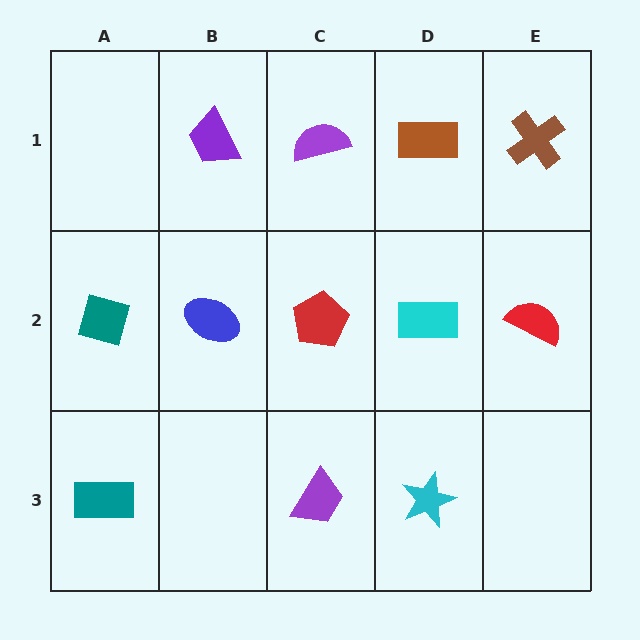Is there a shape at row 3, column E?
No, that cell is empty.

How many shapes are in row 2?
5 shapes.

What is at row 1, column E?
A brown cross.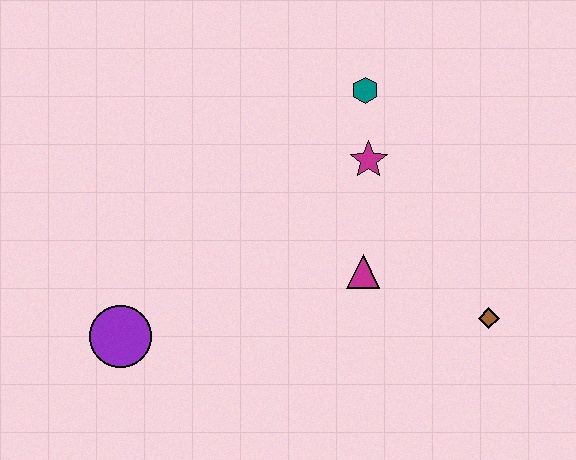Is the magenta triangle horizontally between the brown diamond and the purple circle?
Yes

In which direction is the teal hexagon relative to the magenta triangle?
The teal hexagon is above the magenta triangle.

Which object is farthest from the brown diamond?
The purple circle is farthest from the brown diamond.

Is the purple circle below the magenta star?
Yes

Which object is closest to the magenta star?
The teal hexagon is closest to the magenta star.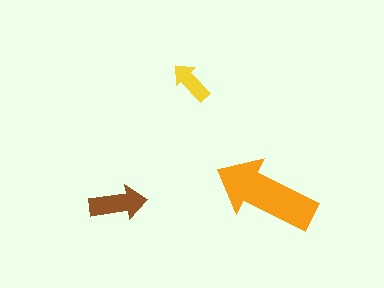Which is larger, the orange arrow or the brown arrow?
The orange one.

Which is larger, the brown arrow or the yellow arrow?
The brown one.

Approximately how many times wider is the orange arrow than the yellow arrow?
About 2.5 times wider.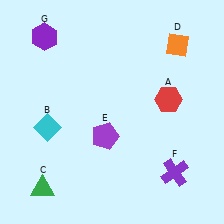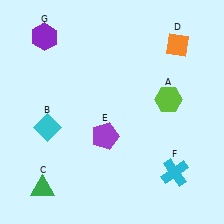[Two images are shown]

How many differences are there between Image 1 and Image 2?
There are 2 differences between the two images.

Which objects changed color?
A changed from red to lime. F changed from purple to cyan.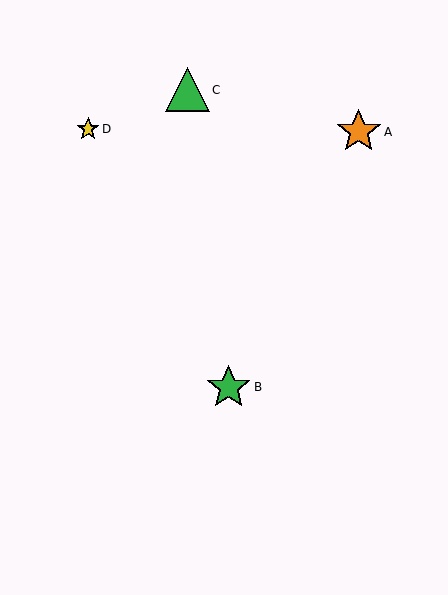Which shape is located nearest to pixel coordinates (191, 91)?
The green triangle (labeled C) at (187, 90) is nearest to that location.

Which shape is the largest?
The orange star (labeled A) is the largest.